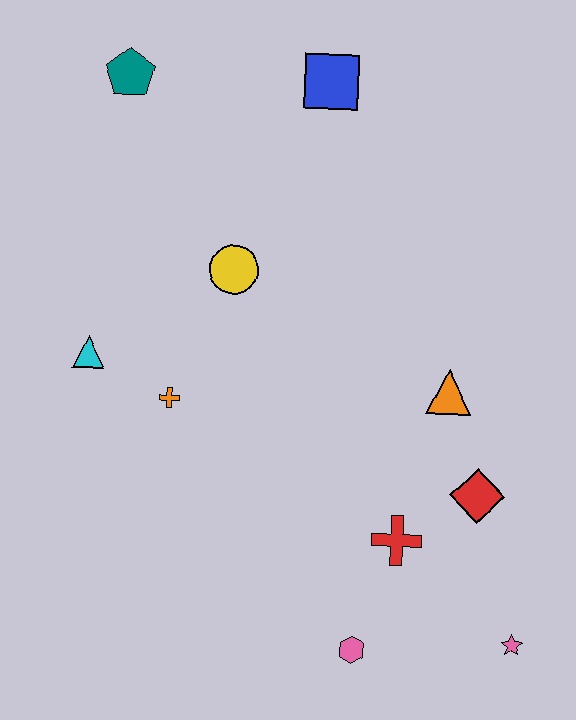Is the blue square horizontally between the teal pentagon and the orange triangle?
Yes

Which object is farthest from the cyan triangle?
The pink star is farthest from the cyan triangle.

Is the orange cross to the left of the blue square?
Yes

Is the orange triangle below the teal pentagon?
Yes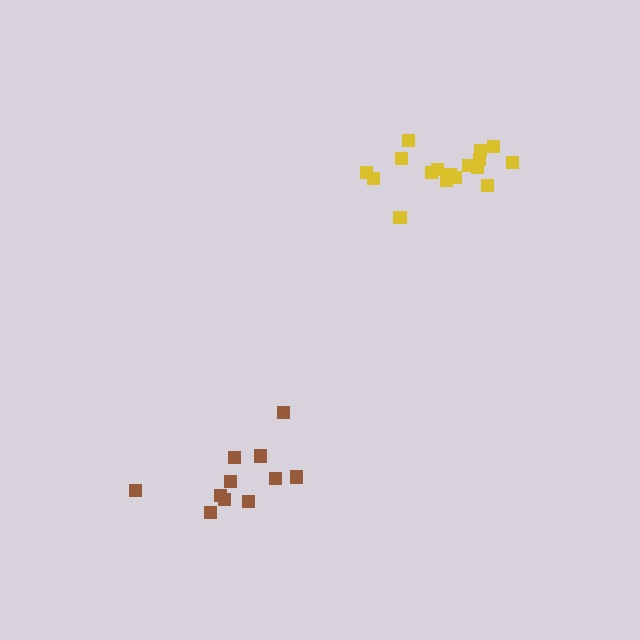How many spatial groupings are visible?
There are 2 spatial groupings.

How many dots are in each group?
Group 1: 11 dots, Group 2: 17 dots (28 total).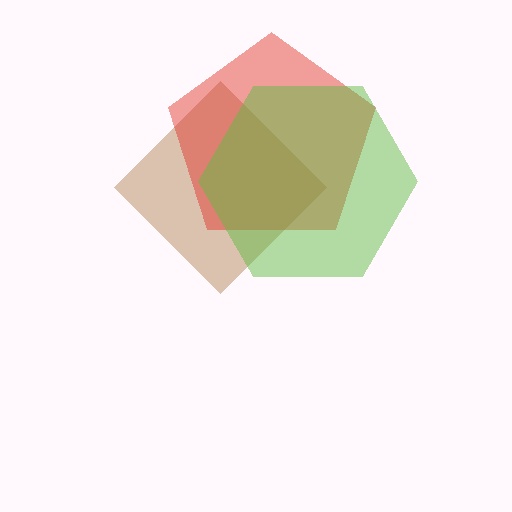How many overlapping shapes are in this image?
There are 3 overlapping shapes in the image.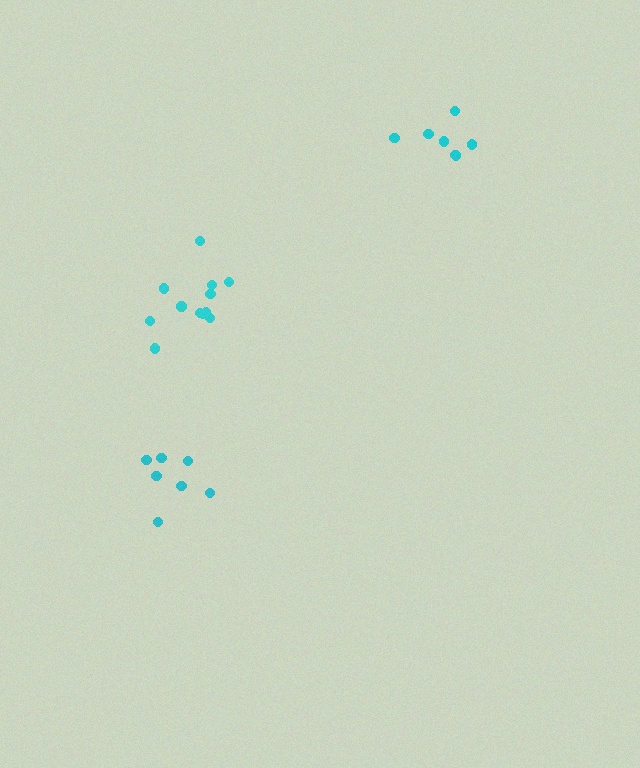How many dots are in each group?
Group 1: 7 dots, Group 2: 7 dots, Group 3: 12 dots (26 total).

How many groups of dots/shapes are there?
There are 3 groups.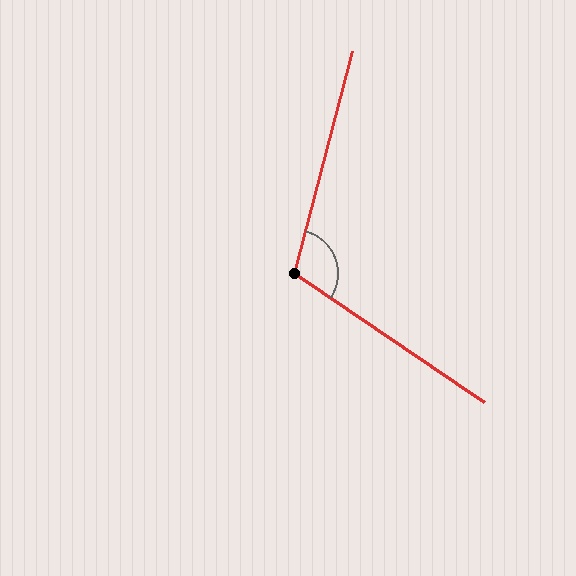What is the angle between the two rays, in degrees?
Approximately 110 degrees.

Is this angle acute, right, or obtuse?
It is obtuse.